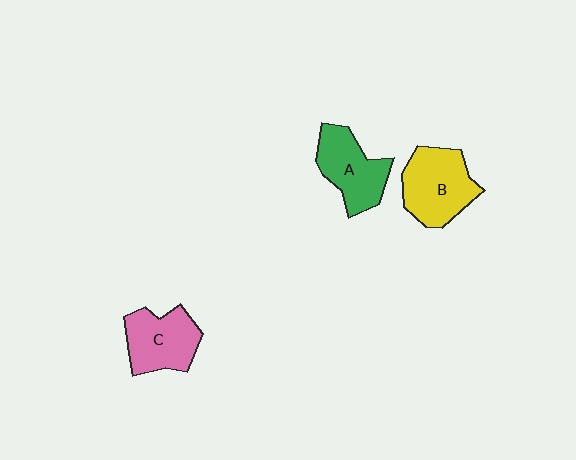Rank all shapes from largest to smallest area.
From largest to smallest: B (yellow), A (green), C (pink).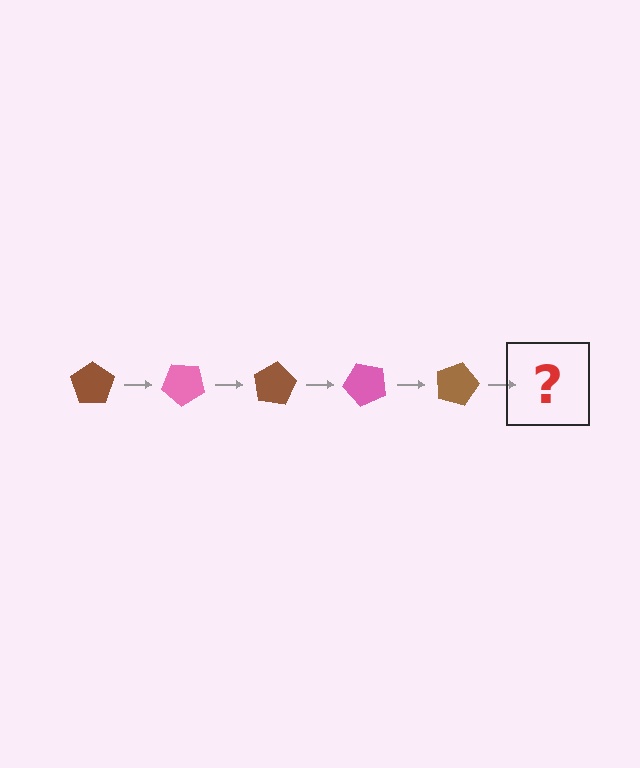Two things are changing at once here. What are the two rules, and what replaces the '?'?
The two rules are that it rotates 40 degrees each step and the color cycles through brown and pink. The '?' should be a pink pentagon, rotated 200 degrees from the start.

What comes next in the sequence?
The next element should be a pink pentagon, rotated 200 degrees from the start.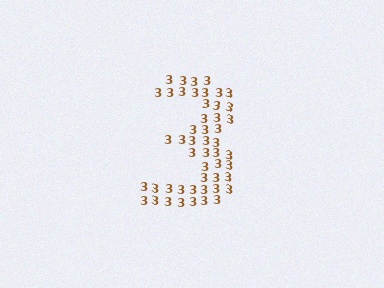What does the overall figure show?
The overall figure shows the digit 3.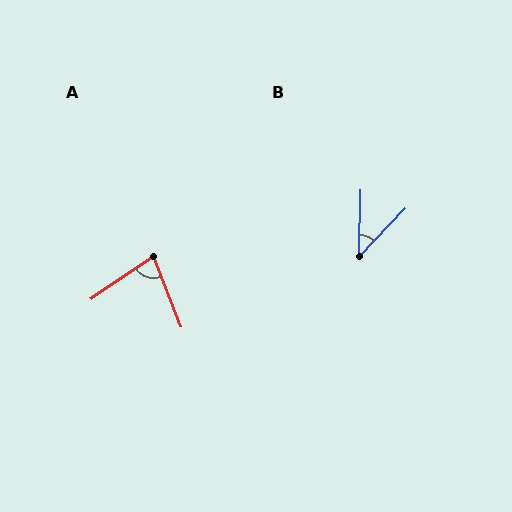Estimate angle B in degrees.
Approximately 43 degrees.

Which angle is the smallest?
B, at approximately 43 degrees.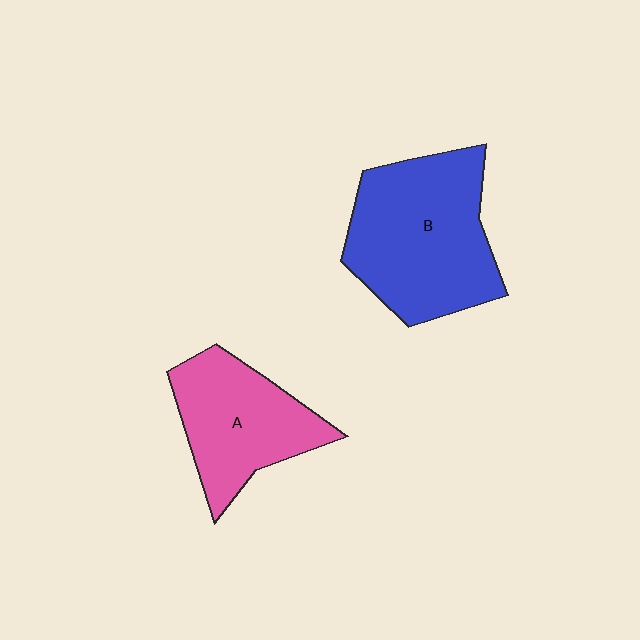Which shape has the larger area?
Shape B (blue).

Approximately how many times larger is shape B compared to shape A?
Approximately 1.4 times.